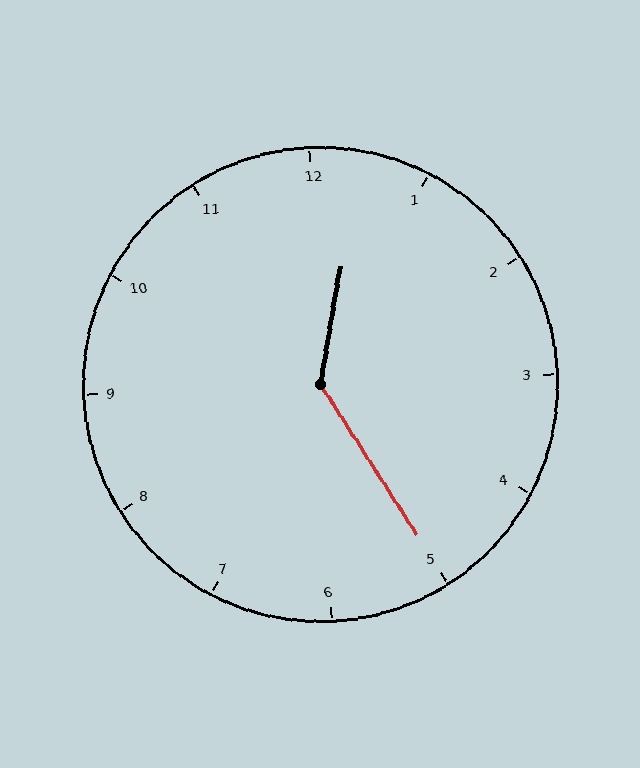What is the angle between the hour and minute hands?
Approximately 138 degrees.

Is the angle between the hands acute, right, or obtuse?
It is obtuse.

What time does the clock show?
12:25.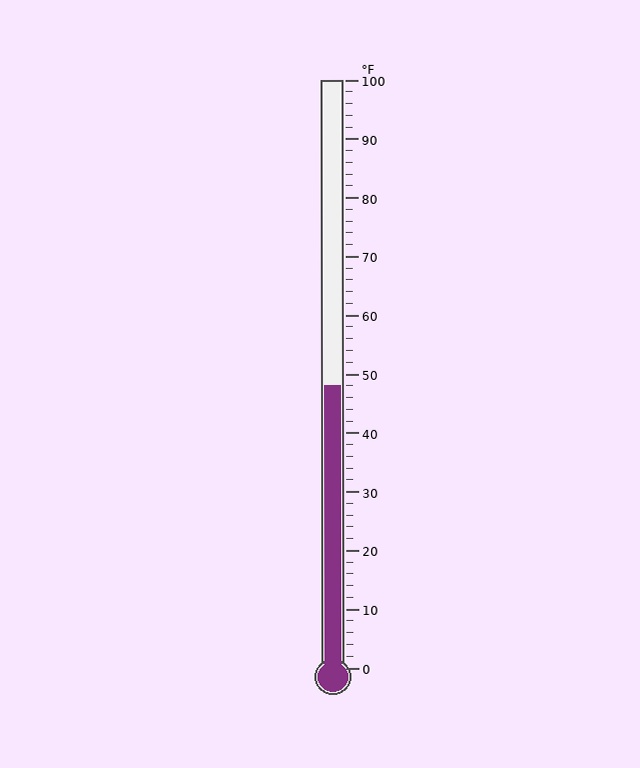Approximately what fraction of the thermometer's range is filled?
The thermometer is filled to approximately 50% of its range.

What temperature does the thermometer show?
The thermometer shows approximately 48°F.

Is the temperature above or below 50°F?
The temperature is below 50°F.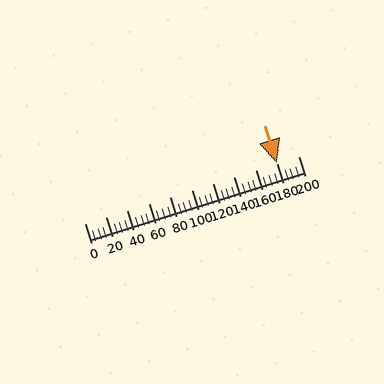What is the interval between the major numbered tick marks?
The major tick marks are spaced 20 units apart.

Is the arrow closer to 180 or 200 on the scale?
The arrow is closer to 180.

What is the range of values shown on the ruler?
The ruler shows values from 0 to 200.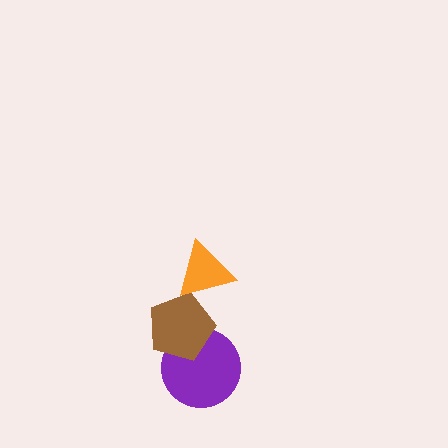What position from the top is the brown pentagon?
The brown pentagon is 2nd from the top.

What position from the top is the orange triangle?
The orange triangle is 1st from the top.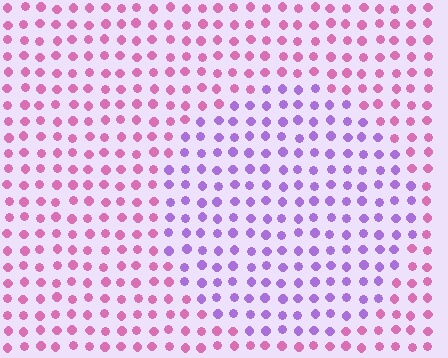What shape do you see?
I see a circle.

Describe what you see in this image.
The image is filled with small pink elements in a uniform arrangement. A circle-shaped region is visible where the elements are tinted to a slightly different hue, forming a subtle color boundary.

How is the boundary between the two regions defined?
The boundary is defined purely by a slight shift in hue (about 48 degrees). Spacing, size, and orientation are identical on both sides.